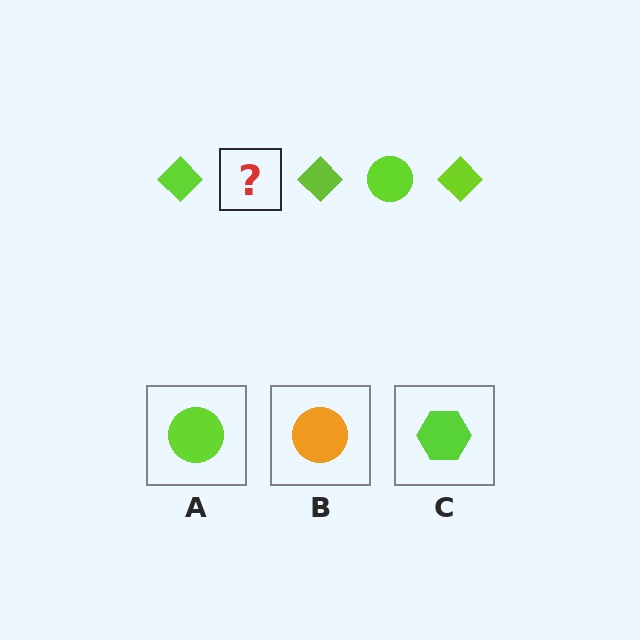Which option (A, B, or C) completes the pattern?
A.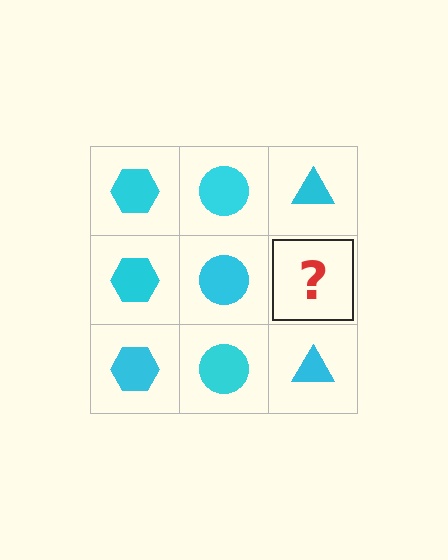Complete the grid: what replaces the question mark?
The question mark should be replaced with a cyan triangle.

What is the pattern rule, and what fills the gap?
The rule is that each column has a consistent shape. The gap should be filled with a cyan triangle.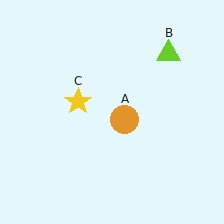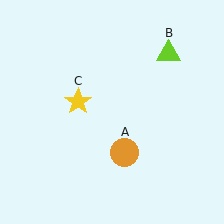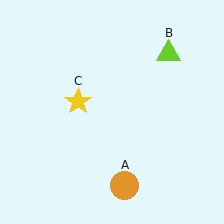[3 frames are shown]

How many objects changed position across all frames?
1 object changed position: orange circle (object A).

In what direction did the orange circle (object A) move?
The orange circle (object A) moved down.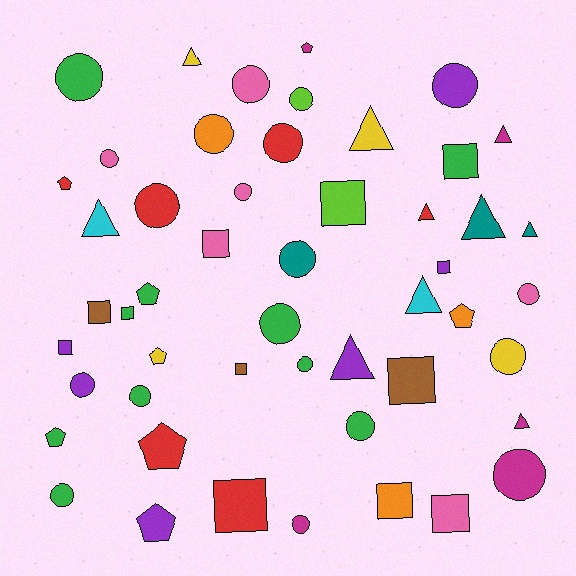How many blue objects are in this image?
There are no blue objects.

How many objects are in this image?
There are 50 objects.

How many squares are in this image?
There are 12 squares.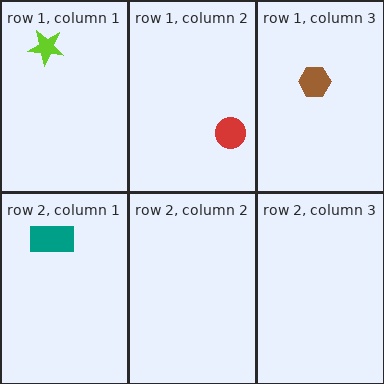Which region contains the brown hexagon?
The row 1, column 3 region.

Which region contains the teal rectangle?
The row 2, column 1 region.